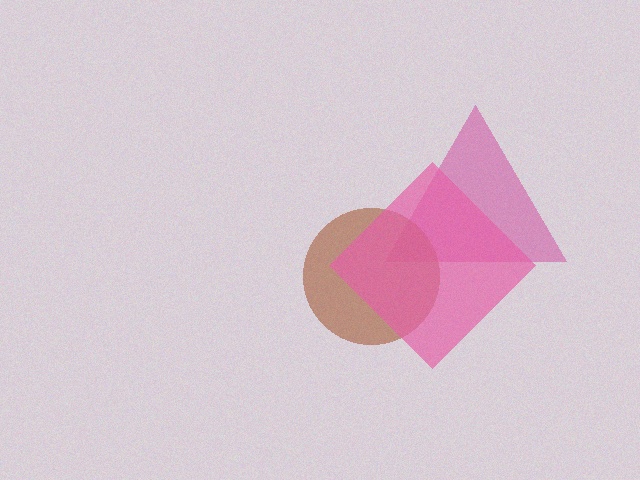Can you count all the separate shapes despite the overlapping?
Yes, there are 3 separate shapes.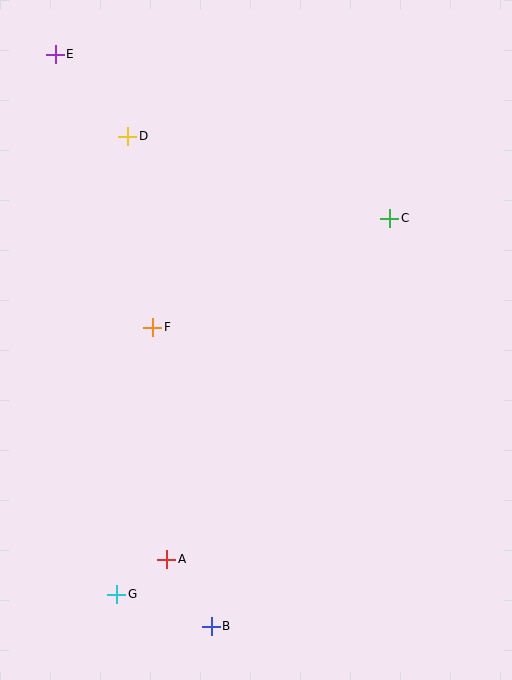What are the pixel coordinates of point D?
Point D is at (128, 136).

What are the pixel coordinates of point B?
Point B is at (211, 626).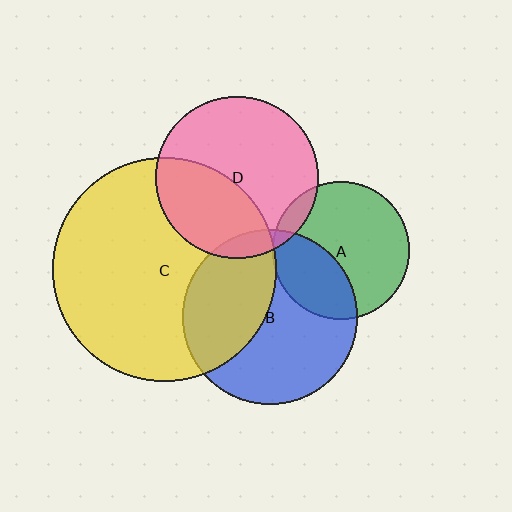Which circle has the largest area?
Circle C (yellow).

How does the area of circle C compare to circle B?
Approximately 1.6 times.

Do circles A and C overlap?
Yes.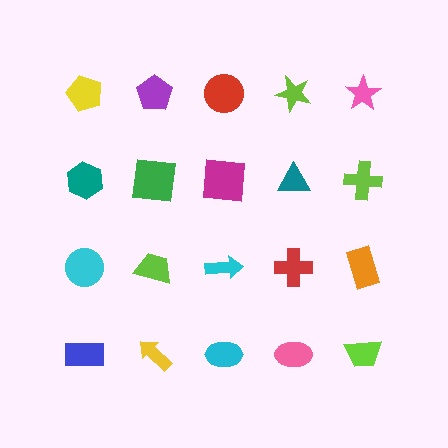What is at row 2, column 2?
A green square.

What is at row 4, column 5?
A lime trapezoid.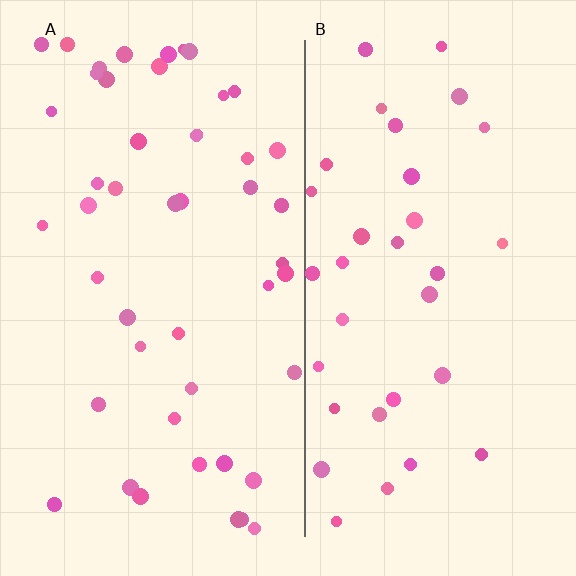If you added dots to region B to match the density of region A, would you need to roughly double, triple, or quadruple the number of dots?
Approximately double.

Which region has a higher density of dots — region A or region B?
A (the left).